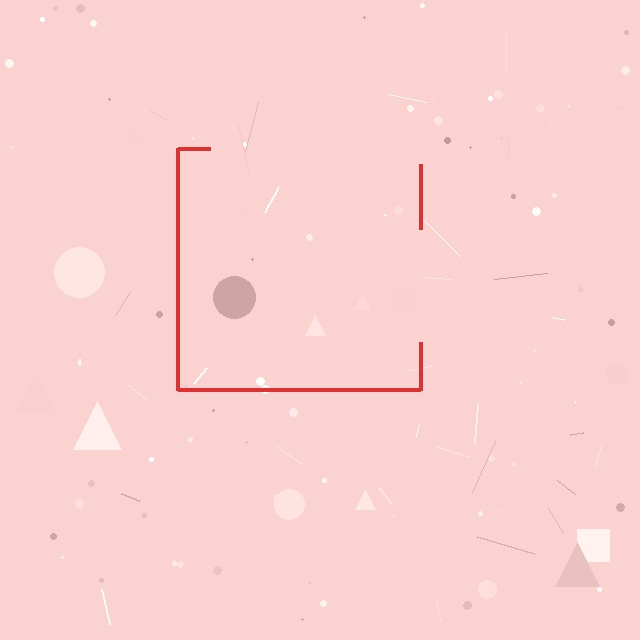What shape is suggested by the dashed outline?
The dashed outline suggests a square.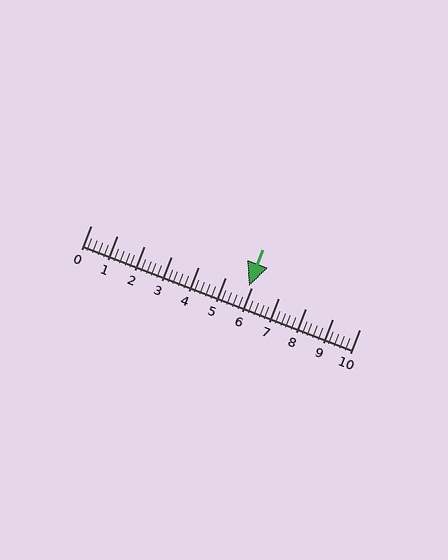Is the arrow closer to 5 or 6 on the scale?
The arrow is closer to 6.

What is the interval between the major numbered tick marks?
The major tick marks are spaced 1 units apart.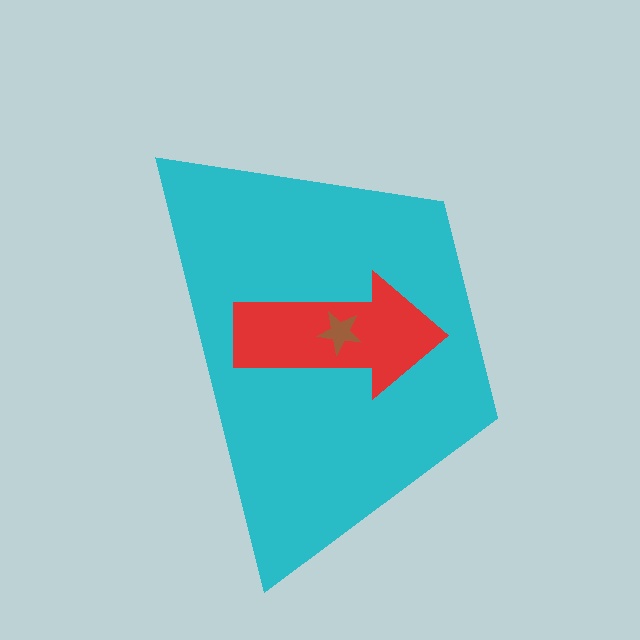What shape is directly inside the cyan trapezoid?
The red arrow.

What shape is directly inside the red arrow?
The brown star.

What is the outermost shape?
The cyan trapezoid.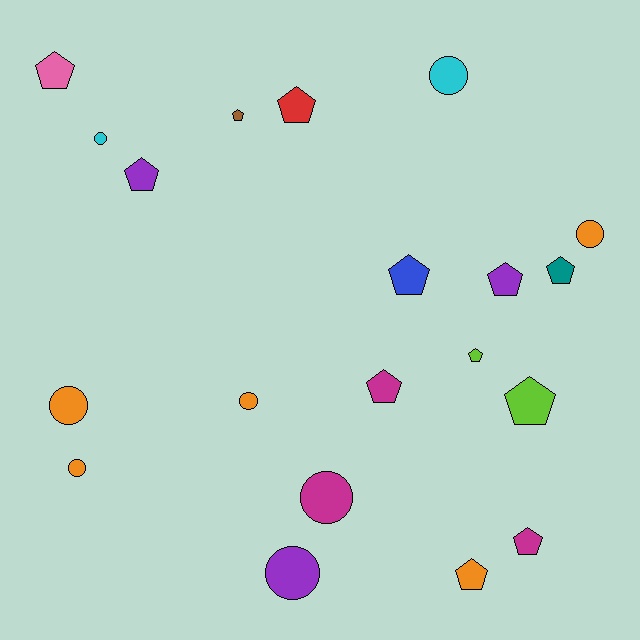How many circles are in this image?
There are 8 circles.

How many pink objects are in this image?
There is 1 pink object.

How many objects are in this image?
There are 20 objects.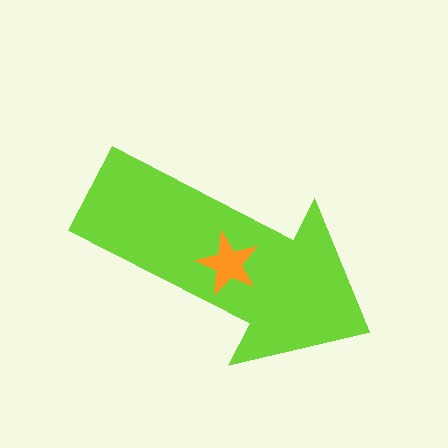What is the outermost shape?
The lime arrow.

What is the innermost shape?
The orange star.